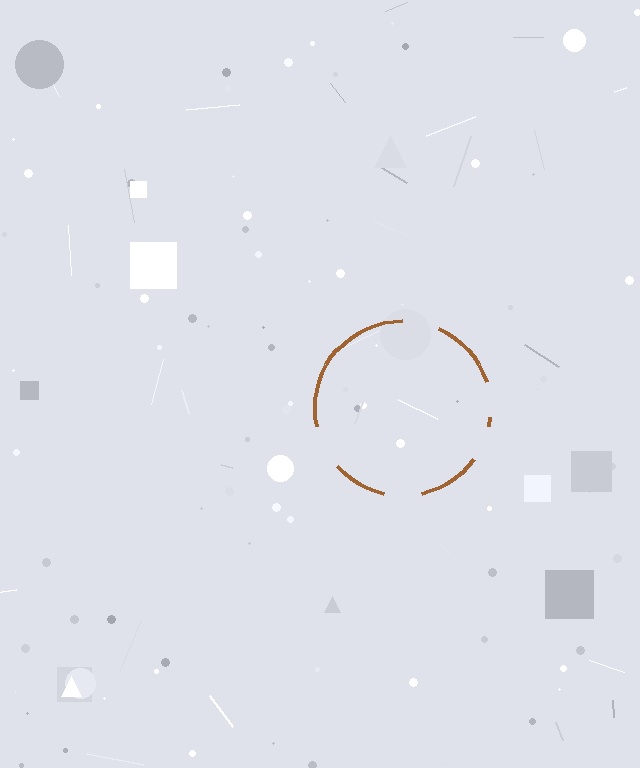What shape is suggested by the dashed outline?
The dashed outline suggests a circle.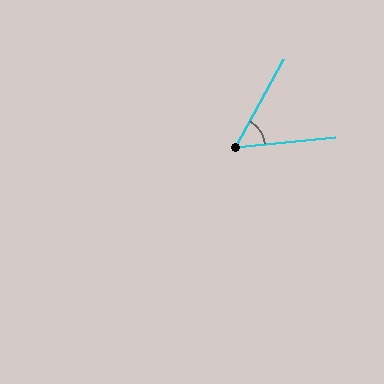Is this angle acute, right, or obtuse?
It is acute.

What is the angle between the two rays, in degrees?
Approximately 56 degrees.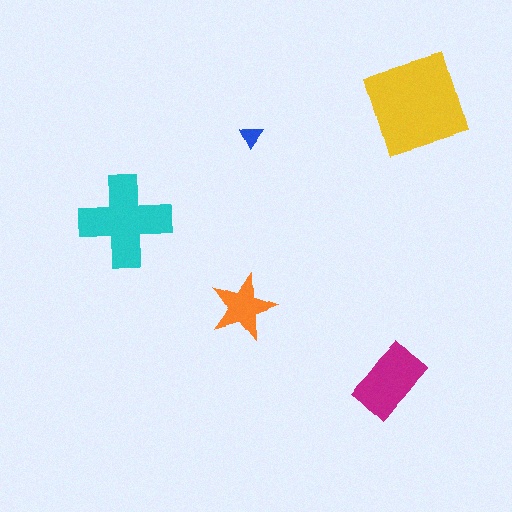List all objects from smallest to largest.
The blue triangle, the orange star, the magenta rectangle, the cyan cross, the yellow diamond.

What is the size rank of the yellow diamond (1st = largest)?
1st.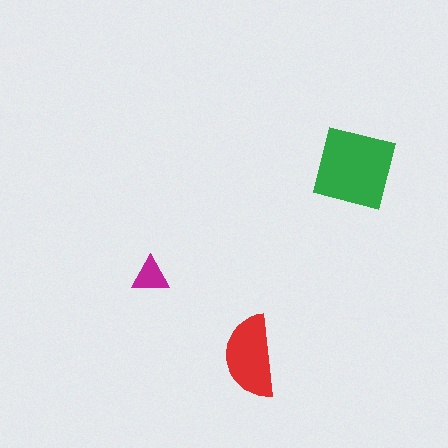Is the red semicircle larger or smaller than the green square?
Smaller.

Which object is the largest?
The green square.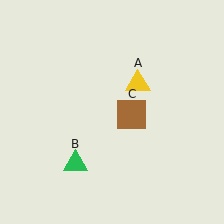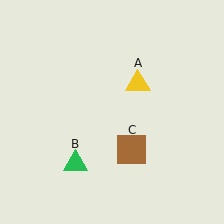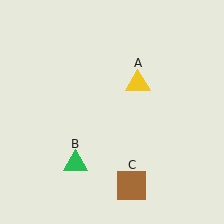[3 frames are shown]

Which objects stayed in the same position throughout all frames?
Yellow triangle (object A) and green triangle (object B) remained stationary.